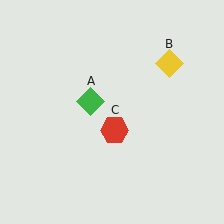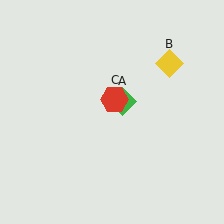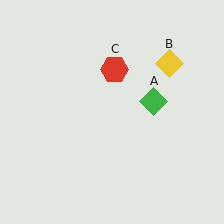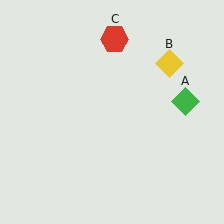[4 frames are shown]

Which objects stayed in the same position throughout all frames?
Yellow diamond (object B) remained stationary.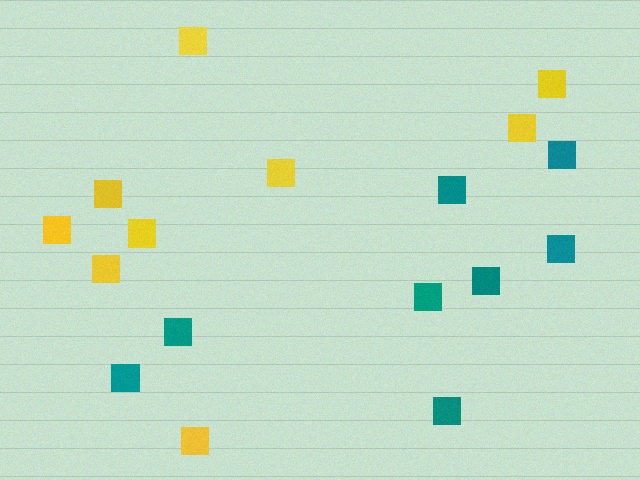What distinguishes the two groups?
There are 2 groups: one group of yellow squares (9) and one group of teal squares (8).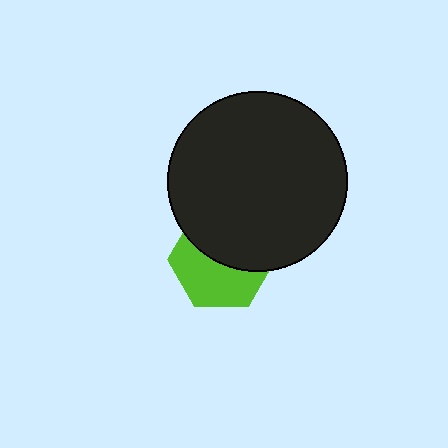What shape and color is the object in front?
The object in front is a black circle.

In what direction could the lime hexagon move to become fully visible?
The lime hexagon could move down. That would shift it out from behind the black circle entirely.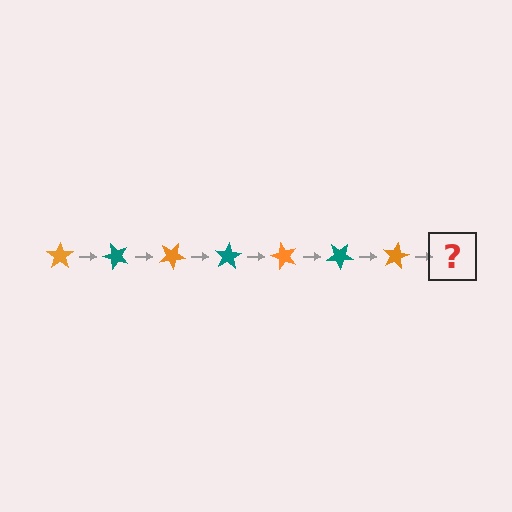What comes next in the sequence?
The next element should be a teal star, rotated 350 degrees from the start.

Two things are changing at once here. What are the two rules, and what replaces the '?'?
The two rules are that it rotates 50 degrees each step and the color cycles through orange and teal. The '?' should be a teal star, rotated 350 degrees from the start.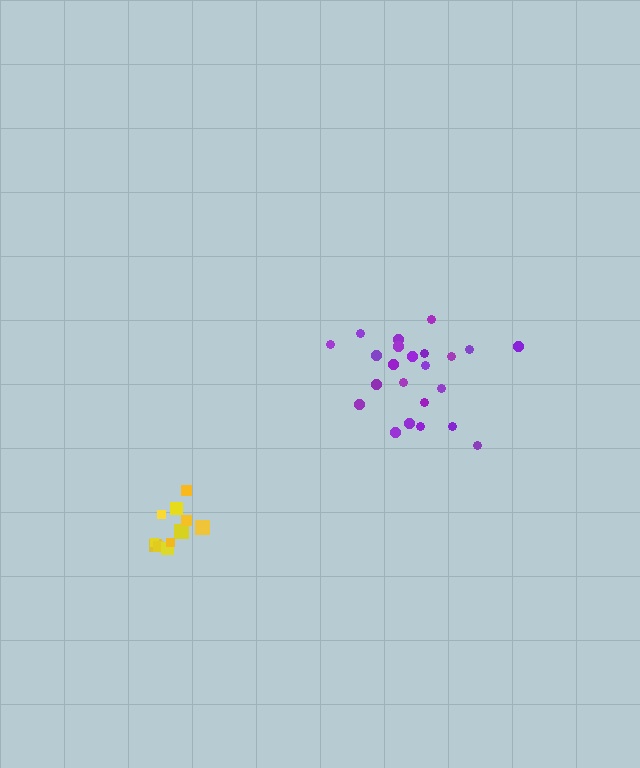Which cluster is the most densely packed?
Yellow.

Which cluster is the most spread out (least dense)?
Purple.